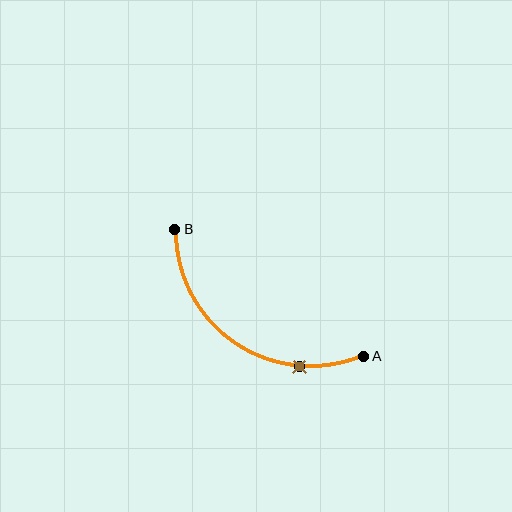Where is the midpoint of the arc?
The arc midpoint is the point on the curve farthest from the straight line joining A and B. It sits below and to the left of that line.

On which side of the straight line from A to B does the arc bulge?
The arc bulges below and to the left of the straight line connecting A and B.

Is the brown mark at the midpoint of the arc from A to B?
No. The brown mark lies on the arc but is closer to endpoint A. The arc midpoint would be at the point on the curve equidistant along the arc from both A and B.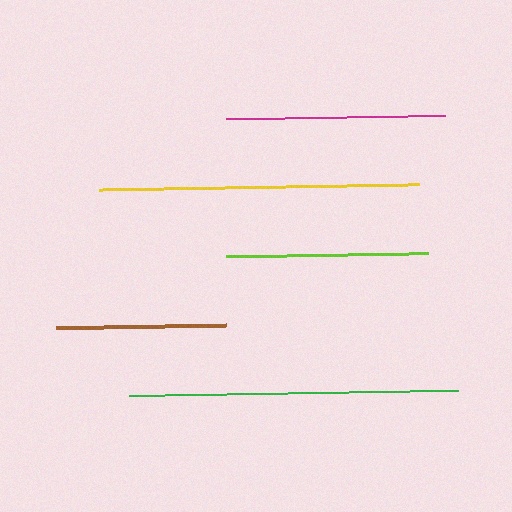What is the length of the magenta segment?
The magenta segment is approximately 219 pixels long.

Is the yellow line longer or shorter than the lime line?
The yellow line is longer than the lime line.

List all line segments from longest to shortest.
From longest to shortest: green, yellow, magenta, lime, brown.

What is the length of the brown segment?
The brown segment is approximately 169 pixels long.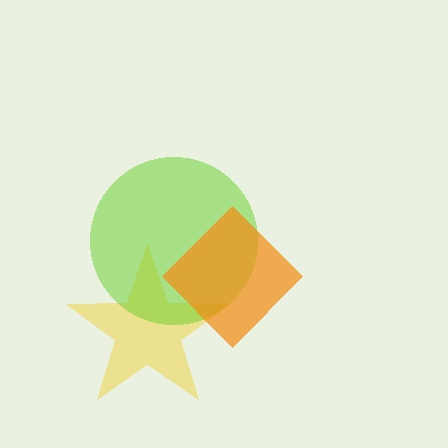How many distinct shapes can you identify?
There are 3 distinct shapes: a yellow star, a lime circle, an orange diamond.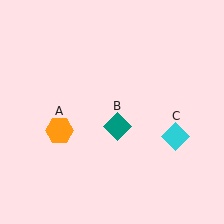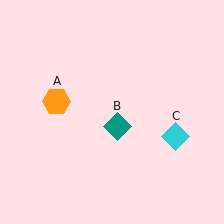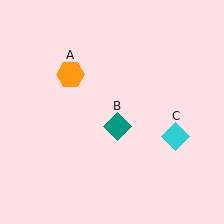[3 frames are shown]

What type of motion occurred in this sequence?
The orange hexagon (object A) rotated clockwise around the center of the scene.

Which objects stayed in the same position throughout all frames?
Teal diamond (object B) and cyan diamond (object C) remained stationary.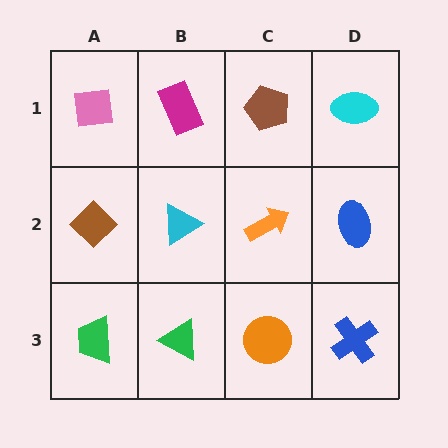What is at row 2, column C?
An orange arrow.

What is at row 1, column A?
A pink square.